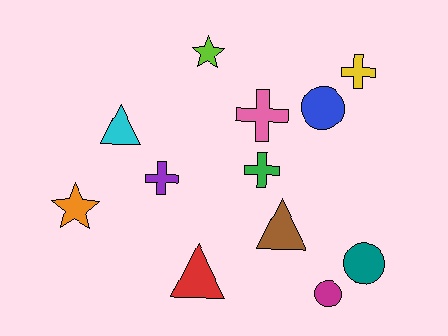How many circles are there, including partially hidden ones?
There are 3 circles.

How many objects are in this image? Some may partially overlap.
There are 12 objects.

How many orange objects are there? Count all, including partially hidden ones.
There is 1 orange object.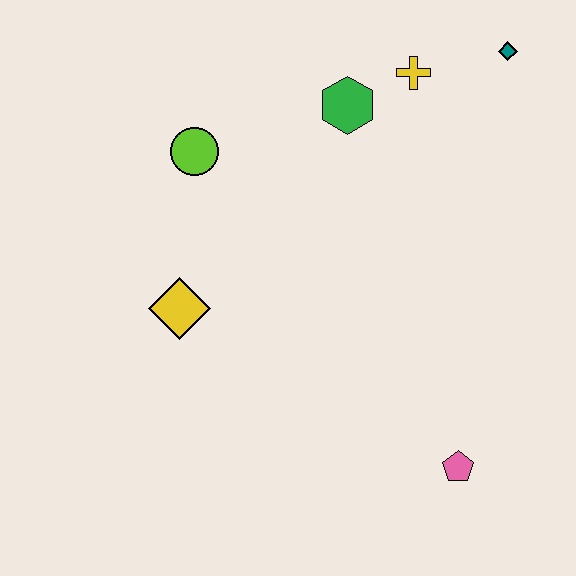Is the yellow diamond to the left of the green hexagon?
Yes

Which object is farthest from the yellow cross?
The pink pentagon is farthest from the yellow cross.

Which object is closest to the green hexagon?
The yellow cross is closest to the green hexagon.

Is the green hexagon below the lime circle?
No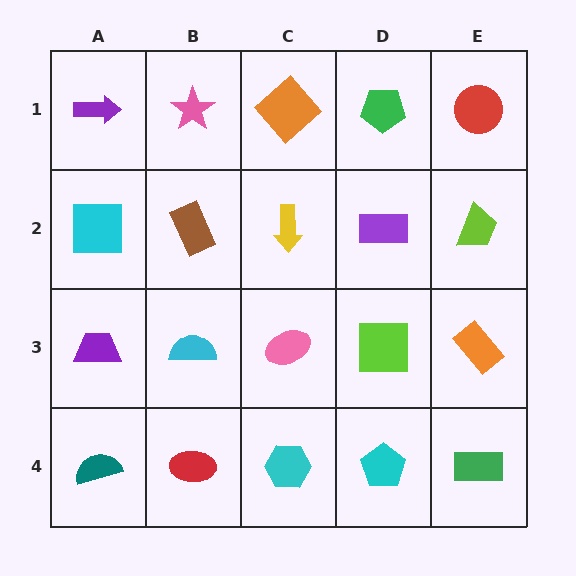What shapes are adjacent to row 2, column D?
A green pentagon (row 1, column D), a lime square (row 3, column D), a yellow arrow (row 2, column C), a lime trapezoid (row 2, column E).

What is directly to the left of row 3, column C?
A cyan semicircle.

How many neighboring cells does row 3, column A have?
3.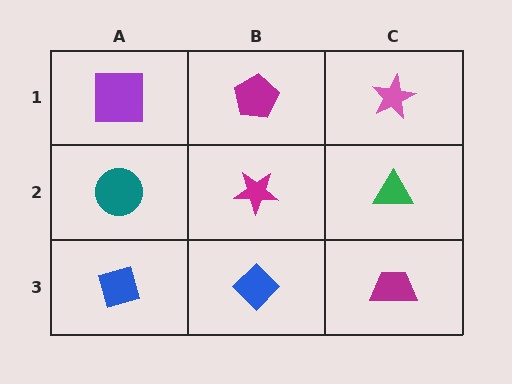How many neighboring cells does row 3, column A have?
2.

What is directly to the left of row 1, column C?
A magenta pentagon.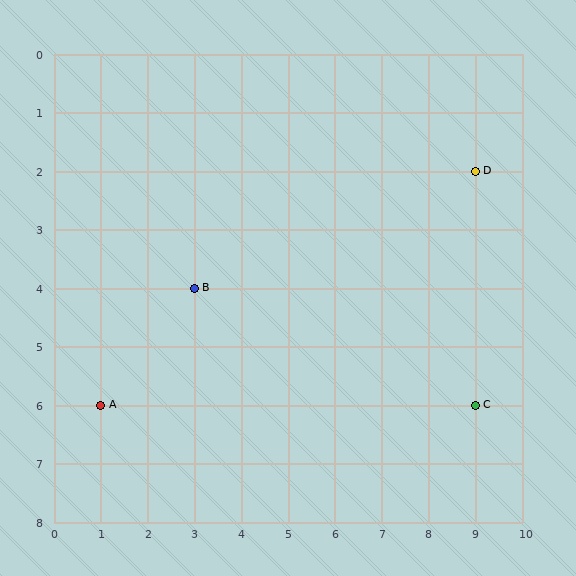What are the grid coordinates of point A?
Point A is at grid coordinates (1, 6).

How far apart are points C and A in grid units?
Points C and A are 8 columns apart.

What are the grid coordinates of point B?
Point B is at grid coordinates (3, 4).